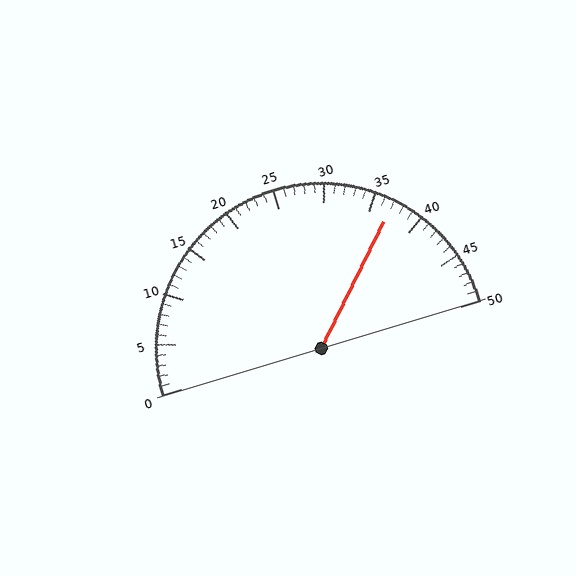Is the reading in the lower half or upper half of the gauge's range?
The reading is in the upper half of the range (0 to 50).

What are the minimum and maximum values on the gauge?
The gauge ranges from 0 to 50.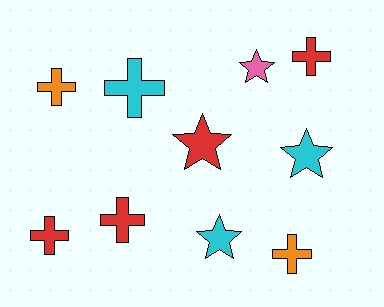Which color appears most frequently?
Red, with 4 objects.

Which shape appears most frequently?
Cross, with 6 objects.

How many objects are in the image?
There are 10 objects.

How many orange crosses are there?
There are 2 orange crosses.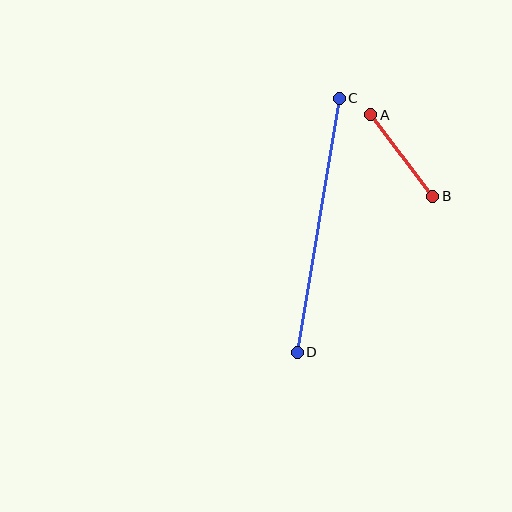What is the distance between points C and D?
The distance is approximately 257 pixels.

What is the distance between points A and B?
The distance is approximately 103 pixels.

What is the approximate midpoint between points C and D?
The midpoint is at approximately (318, 225) pixels.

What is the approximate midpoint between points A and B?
The midpoint is at approximately (402, 155) pixels.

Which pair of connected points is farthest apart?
Points C and D are farthest apart.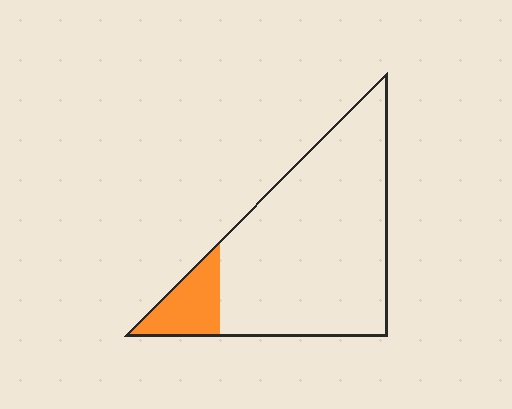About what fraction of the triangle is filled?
About one eighth (1/8).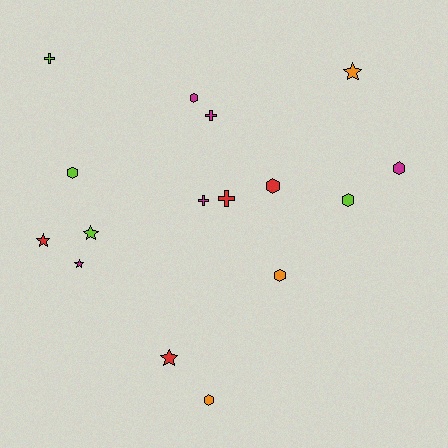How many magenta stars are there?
There is 1 magenta star.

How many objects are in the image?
There are 16 objects.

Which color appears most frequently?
Magenta, with 5 objects.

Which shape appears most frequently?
Hexagon, with 7 objects.